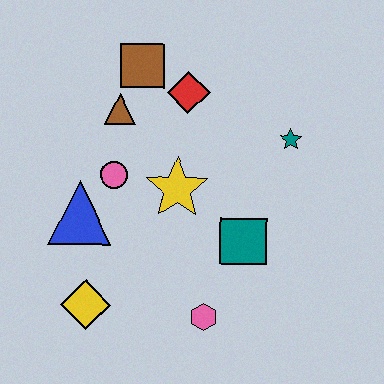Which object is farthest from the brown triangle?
The pink hexagon is farthest from the brown triangle.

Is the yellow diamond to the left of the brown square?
Yes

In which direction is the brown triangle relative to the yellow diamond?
The brown triangle is above the yellow diamond.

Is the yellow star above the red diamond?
No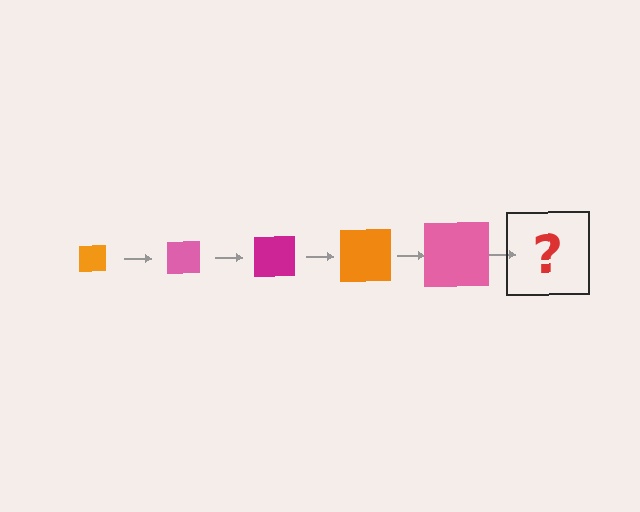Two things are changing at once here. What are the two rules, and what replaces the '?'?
The two rules are that the square grows larger each step and the color cycles through orange, pink, and magenta. The '?' should be a magenta square, larger than the previous one.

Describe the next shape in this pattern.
It should be a magenta square, larger than the previous one.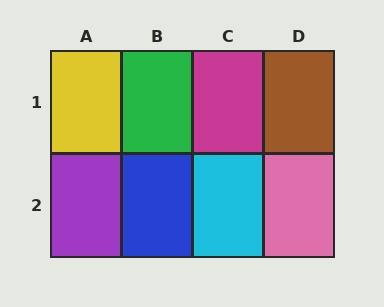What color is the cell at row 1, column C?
Magenta.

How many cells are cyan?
1 cell is cyan.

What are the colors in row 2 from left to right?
Purple, blue, cyan, pink.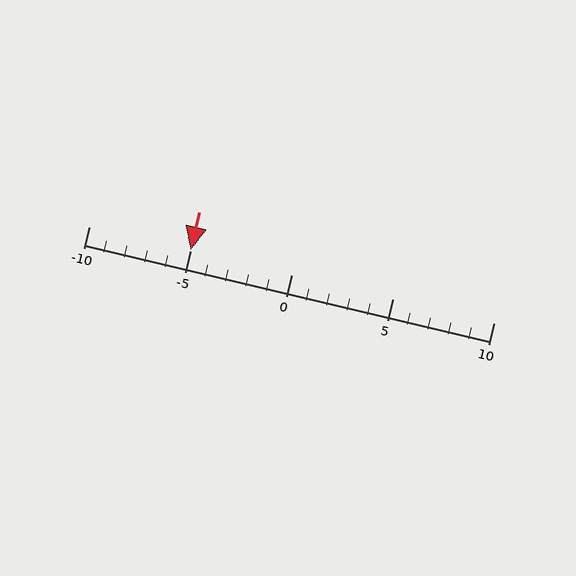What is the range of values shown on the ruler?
The ruler shows values from -10 to 10.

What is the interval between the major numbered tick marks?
The major tick marks are spaced 5 units apart.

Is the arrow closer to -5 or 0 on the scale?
The arrow is closer to -5.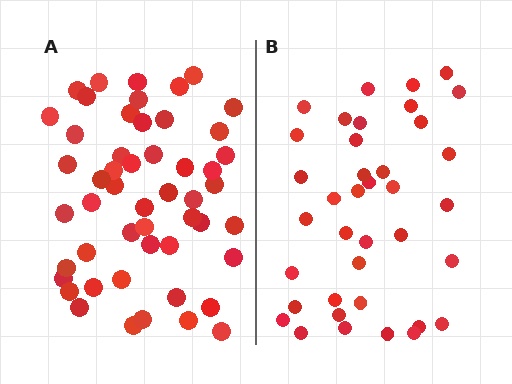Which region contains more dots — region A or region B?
Region A (the left region) has more dots.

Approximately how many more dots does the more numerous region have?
Region A has approximately 15 more dots than region B.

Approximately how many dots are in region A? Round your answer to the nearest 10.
About 50 dots. (The exact count is 51, which rounds to 50.)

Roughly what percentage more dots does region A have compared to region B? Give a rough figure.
About 35% more.